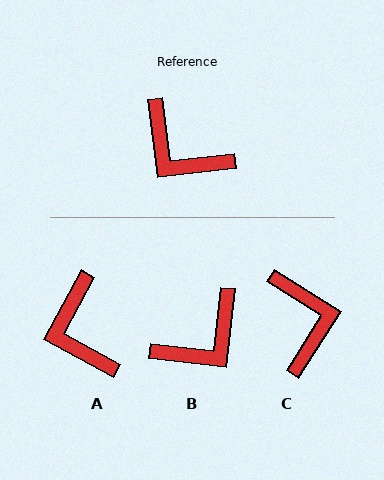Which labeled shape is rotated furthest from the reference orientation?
C, about 141 degrees away.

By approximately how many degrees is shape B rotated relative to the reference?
Approximately 77 degrees counter-clockwise.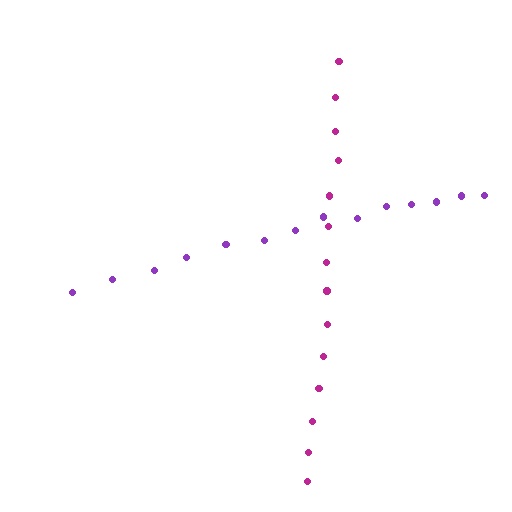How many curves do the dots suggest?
There are 2 distinct paths.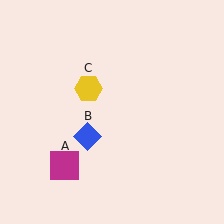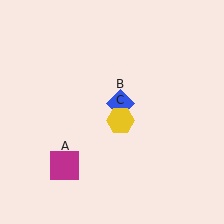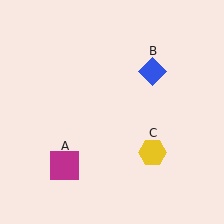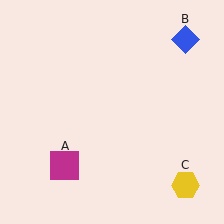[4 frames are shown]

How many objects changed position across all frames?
2 objects changed position: blue diamond (object B), yellow hexagon (object C).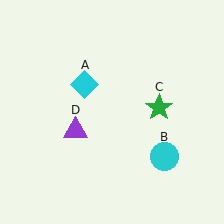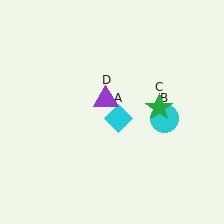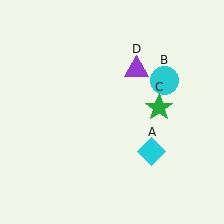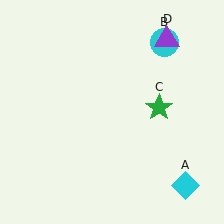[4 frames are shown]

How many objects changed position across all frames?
3 objects changed position: cyan diamond (object A), cyan circle (object B), purple triangle (object D).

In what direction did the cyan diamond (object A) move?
The cyan diamond (object A) moved down and to the right.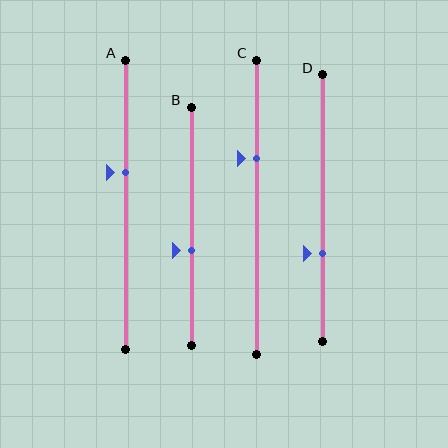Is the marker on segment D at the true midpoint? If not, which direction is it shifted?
No, the marker on segment D is shifted downward by about 17% of the segment length.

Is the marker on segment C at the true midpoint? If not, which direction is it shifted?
No, the marker on segment C is shifted upward by about 17% of the segment length.